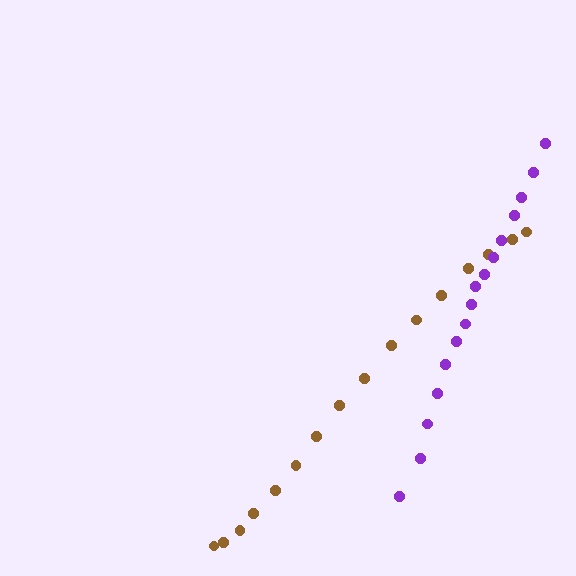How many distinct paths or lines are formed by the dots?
There are 2 distinct paths.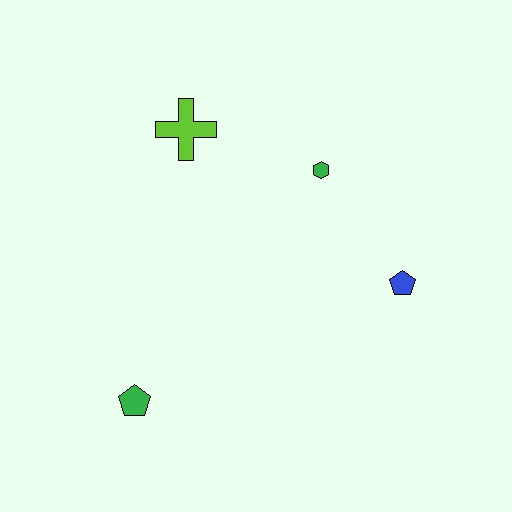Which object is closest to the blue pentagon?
The green hexagon is closest to the blue pentagon.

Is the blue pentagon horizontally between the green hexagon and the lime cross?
No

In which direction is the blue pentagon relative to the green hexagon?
The blue pentagon is below the green hexagon.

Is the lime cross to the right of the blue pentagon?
No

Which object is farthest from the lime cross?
The green pentagon is farthest from the lime cross.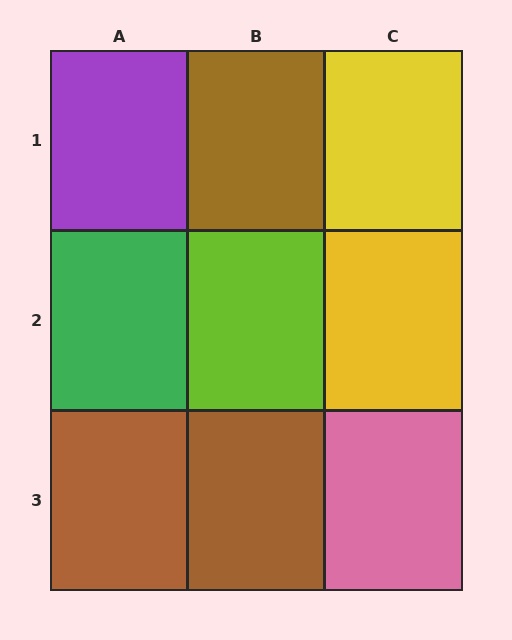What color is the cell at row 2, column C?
Yellow.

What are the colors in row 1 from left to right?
Purple, brown, yellow.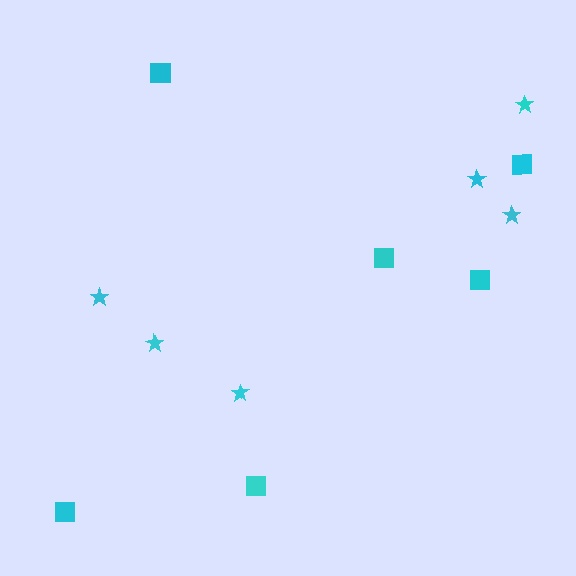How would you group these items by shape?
There are 2 groups: one group of squares (6) and one group of stars (6).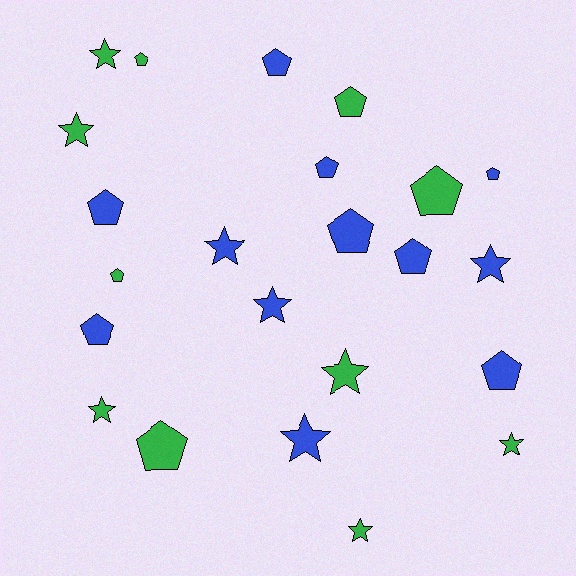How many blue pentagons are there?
There are 8 blue pentagons.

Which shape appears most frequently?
Pentagon, with 13 objects.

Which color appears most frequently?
Blue, with 12 objects.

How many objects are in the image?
There are 23 objects.